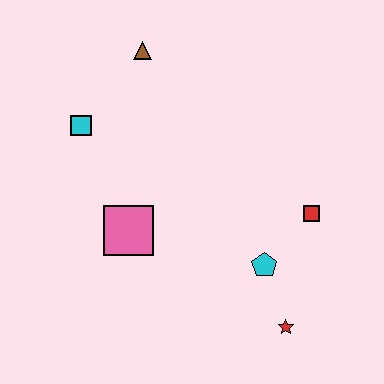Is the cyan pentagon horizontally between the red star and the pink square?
Yes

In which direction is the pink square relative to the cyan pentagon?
The pink square is to the left of the cyan pentagon.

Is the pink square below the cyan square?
Yes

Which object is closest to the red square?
The cyan pentagon is closest to the red square.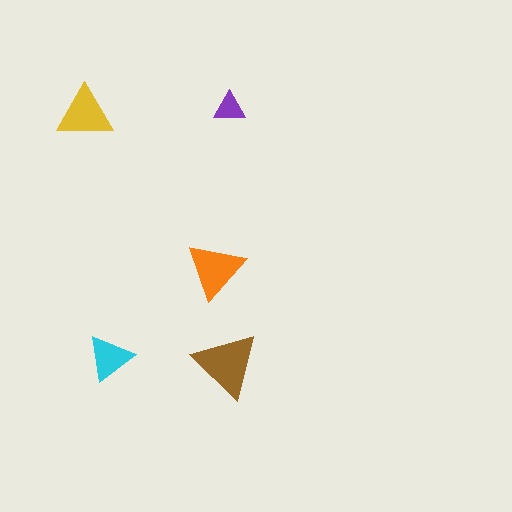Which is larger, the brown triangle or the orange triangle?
The brown one.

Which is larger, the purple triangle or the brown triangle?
The brown one.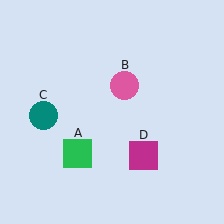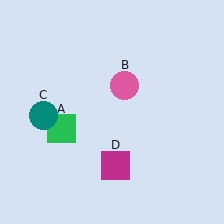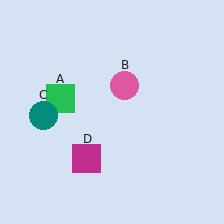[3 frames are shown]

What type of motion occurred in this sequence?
The green square (object A), magenta square (object D) rotated clockwise around the center of the scene.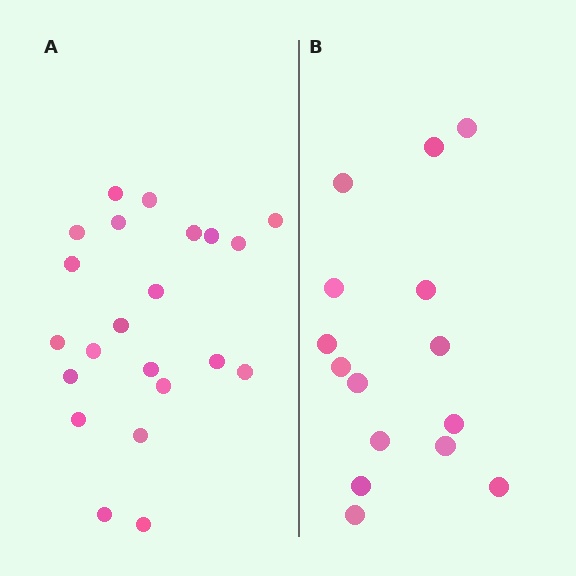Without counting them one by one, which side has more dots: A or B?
Region A (the left region) has more dots.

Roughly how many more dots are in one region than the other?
Region A has roughly 8 or so more dots than region B.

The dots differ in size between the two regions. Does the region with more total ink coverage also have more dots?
No. Region B has more total ink coverage because its dots are larger, but region A actually contains more individual dots. Total area can be misleading — the number of items is what matters here.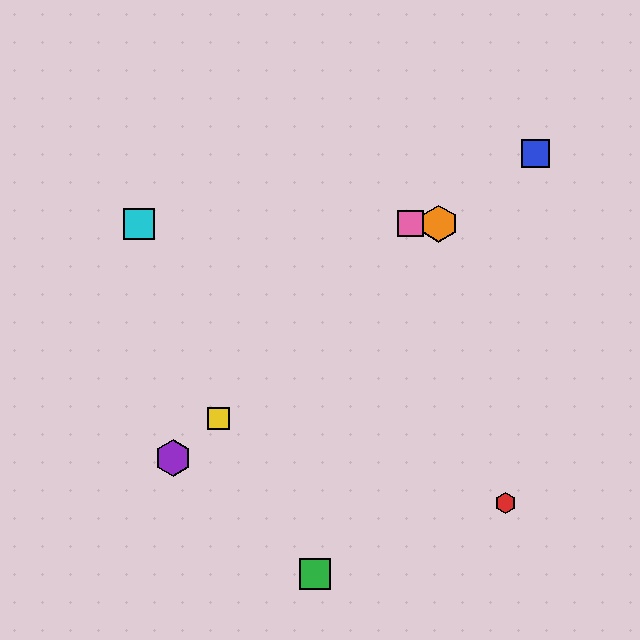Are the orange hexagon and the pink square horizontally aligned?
Yes, both are at y≈224.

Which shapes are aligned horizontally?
The orange hexagon, the cyan square, the pink square are aligned horizontally.